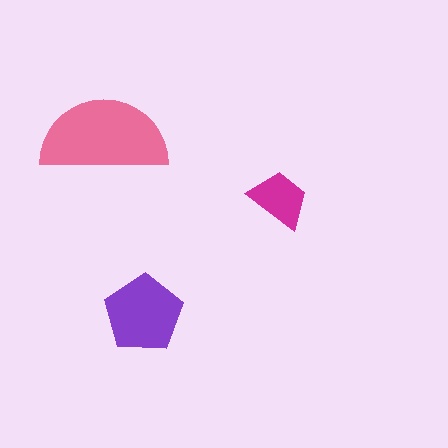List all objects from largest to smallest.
The pink semicircle, the purple pentagon, the magenta trapezoid.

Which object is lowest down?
The purple pentagon is bottommost.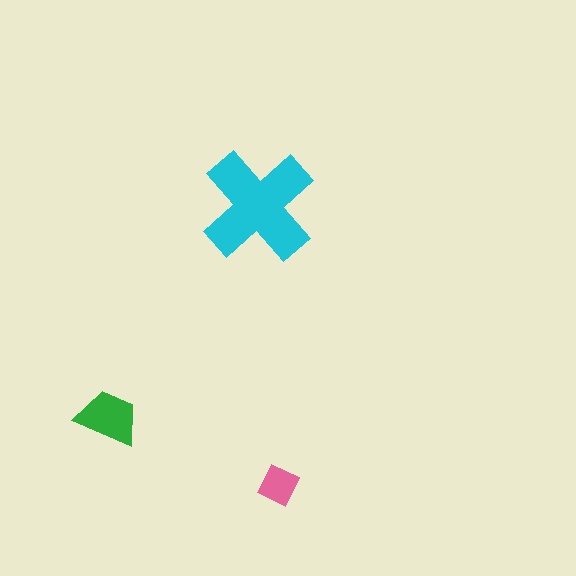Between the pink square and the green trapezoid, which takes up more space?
The green trapezoid.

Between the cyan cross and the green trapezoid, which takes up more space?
The cyan cross.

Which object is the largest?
The cyan cross.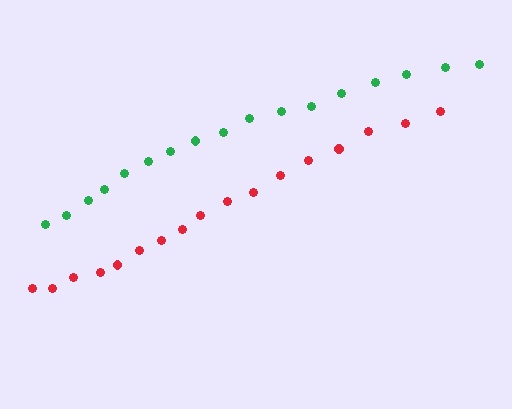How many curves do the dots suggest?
There are 2 distinct paths.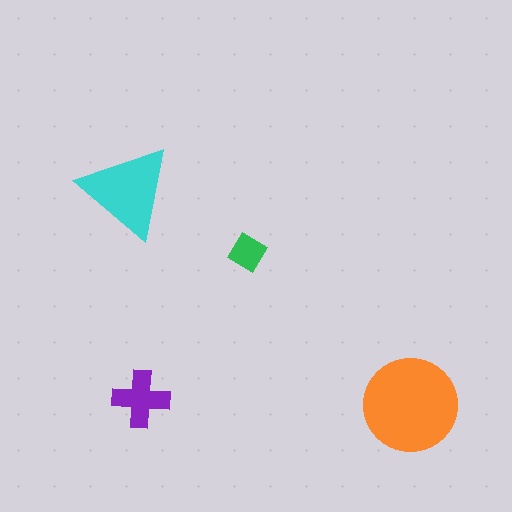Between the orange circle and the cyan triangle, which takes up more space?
The orange circle.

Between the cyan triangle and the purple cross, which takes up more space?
The cyan triangle.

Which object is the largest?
The orange circle.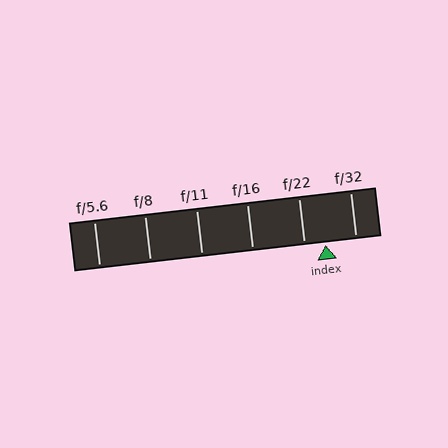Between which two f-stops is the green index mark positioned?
The index mark is between f/22 and f/32.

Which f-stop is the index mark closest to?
The index mark is closest to f/22.